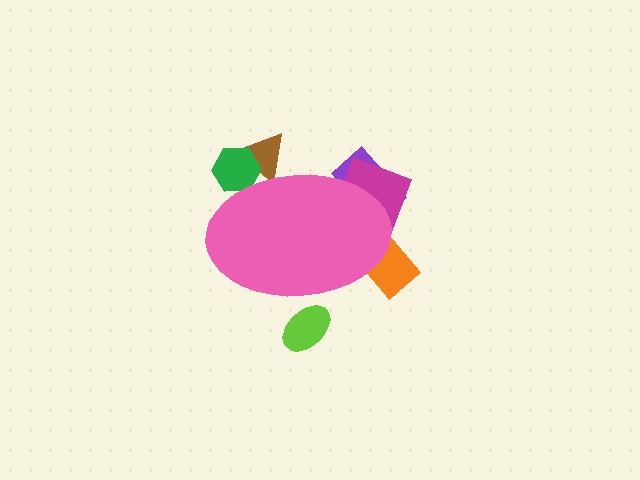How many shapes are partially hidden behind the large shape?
6 shapes are partially hidden.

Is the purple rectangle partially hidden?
Yes, the purple rectangle is partially hidden behind the pink ellipse.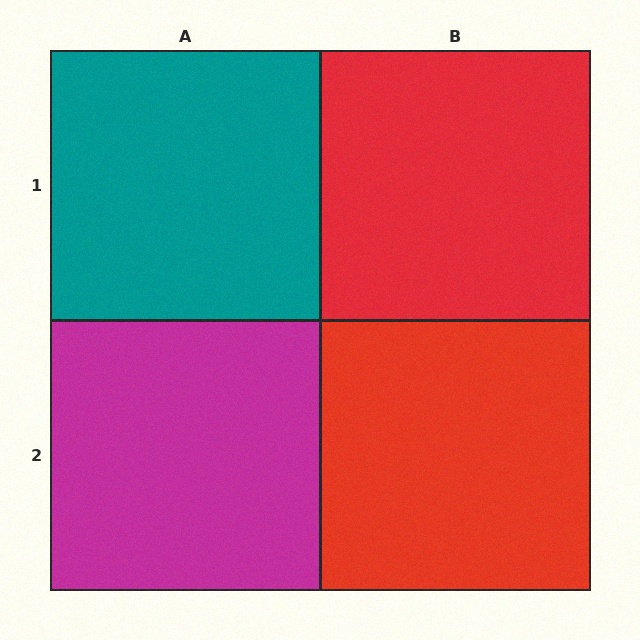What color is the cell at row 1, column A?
Teal.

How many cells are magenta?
1 cell is magenta.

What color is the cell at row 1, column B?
Red.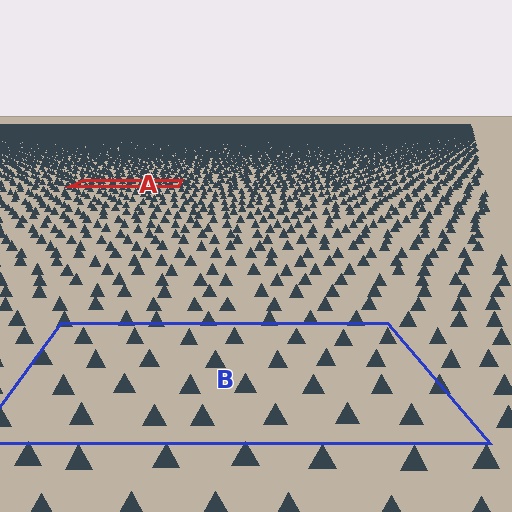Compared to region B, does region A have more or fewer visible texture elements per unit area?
Region A has more texture elements per unit area — they are packed more densely because it is farther away.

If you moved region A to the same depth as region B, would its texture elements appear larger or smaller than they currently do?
They would appear larger. At a closer depth, the same texture elements are projected at a bigger on-screen size.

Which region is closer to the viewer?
Region B is closer. The texture elements there are larger and more spread out.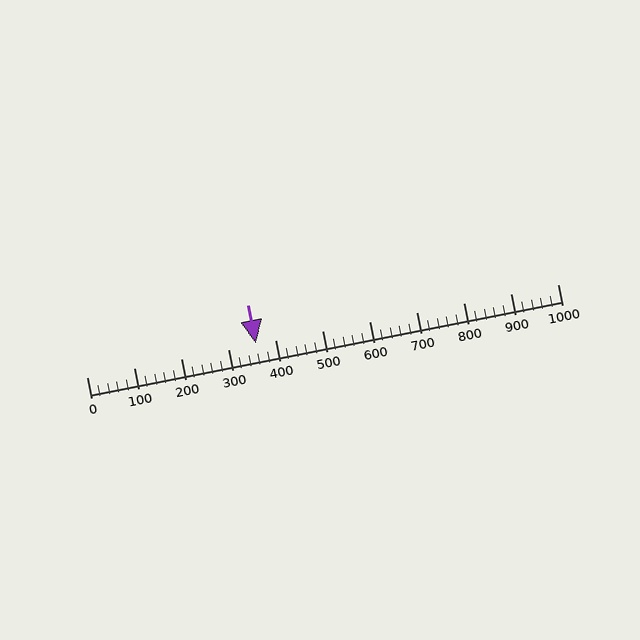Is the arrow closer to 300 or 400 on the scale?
The arrow is closer to 400.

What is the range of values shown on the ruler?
The ruler shows values from 0 to 1000.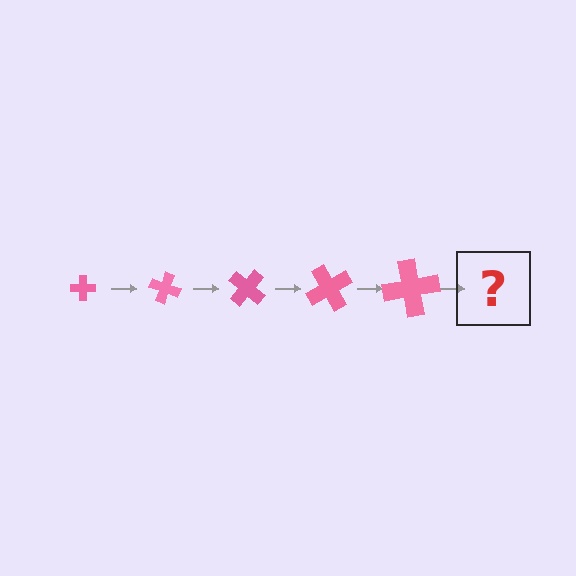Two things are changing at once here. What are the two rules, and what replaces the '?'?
The two rules are that the cross grows larger each step and it rotates 20 degrees each step. The '?' should be a cross, larger than the previous one and rotated 100 degrees from the start.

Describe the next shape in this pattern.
It should be a cross, larger than the previous one and rotated 100 degrees from the start.